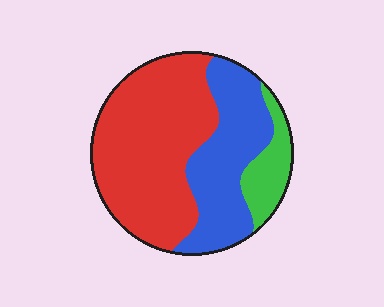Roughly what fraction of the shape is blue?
Blue covers about 35% of the shape.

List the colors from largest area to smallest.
From largest to smallest: red, blue, green.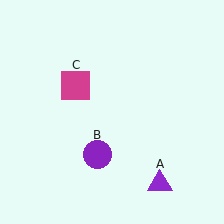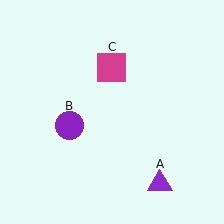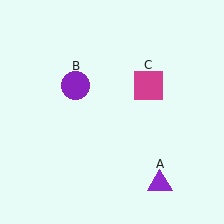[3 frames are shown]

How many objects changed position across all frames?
2 objects changed position: purple circle (object B), magenta square (object C).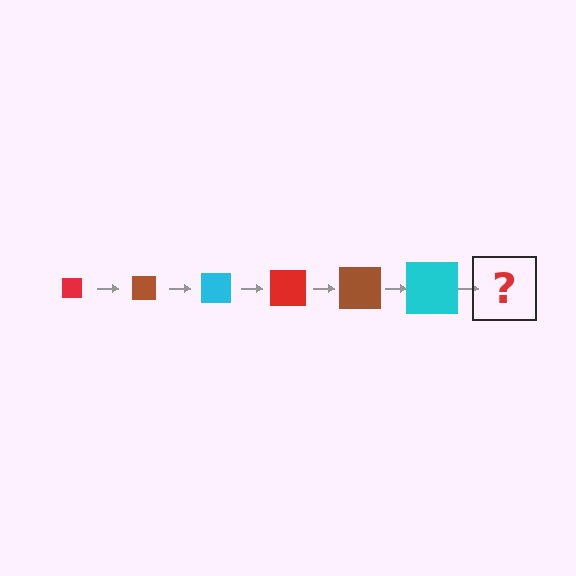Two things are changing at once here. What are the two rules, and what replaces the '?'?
The two rules are that the square grows larger each step and the color cycles through red, brown, and cyan. The '?' should be a red square, larger than the previous one.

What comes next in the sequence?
The next element should be a red square, larger than the previous one.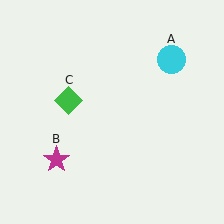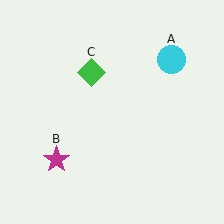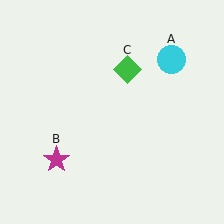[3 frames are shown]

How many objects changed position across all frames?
1 object changed position: green diamond (object C).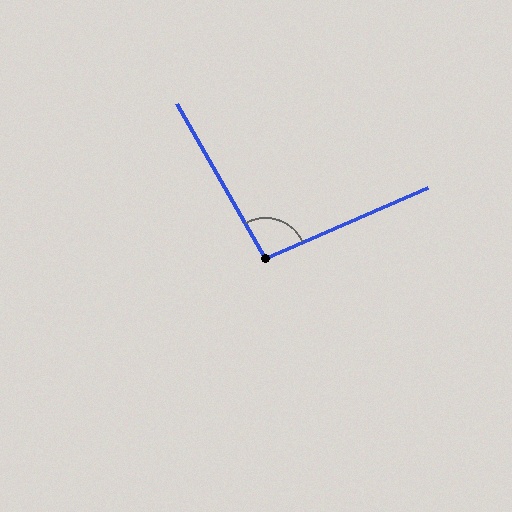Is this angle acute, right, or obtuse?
It is obtuse.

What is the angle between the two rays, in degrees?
Approximately 96 degrees.